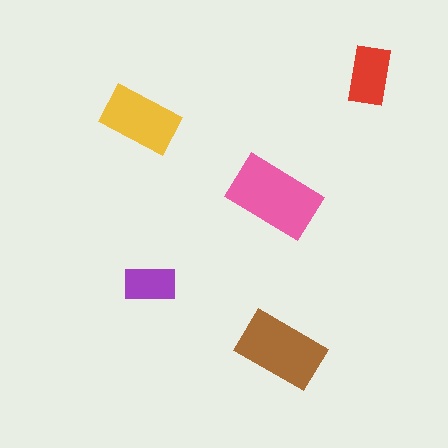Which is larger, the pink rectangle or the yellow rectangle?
The pink one.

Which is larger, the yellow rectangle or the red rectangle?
The yellow one.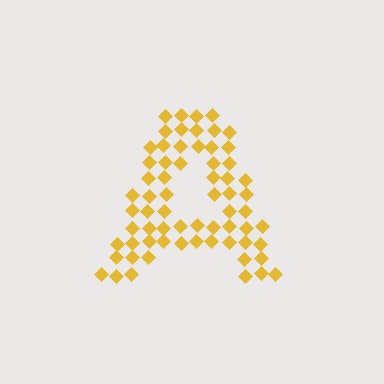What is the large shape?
The large shape is the letter A.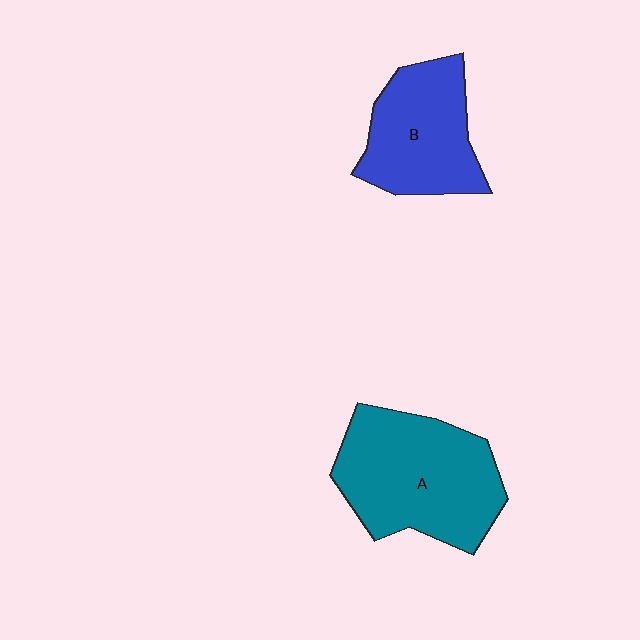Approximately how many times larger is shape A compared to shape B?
Approximately 1.4 times.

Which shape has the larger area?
Shape A (teal).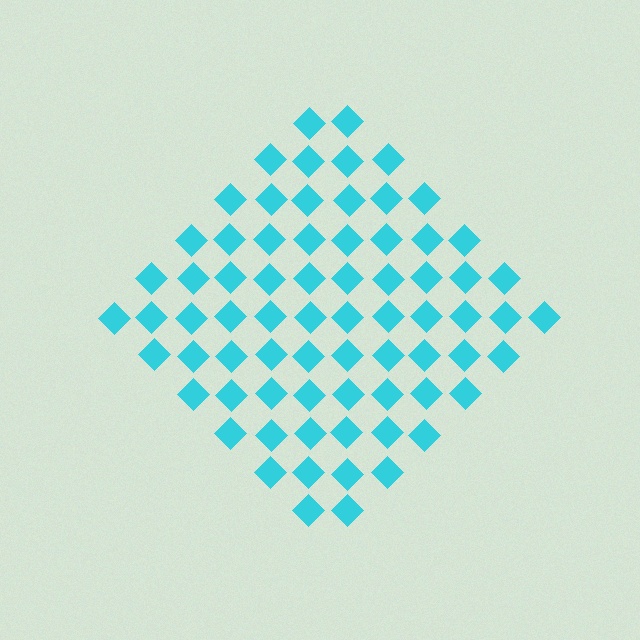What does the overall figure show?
The overall figure shows a diamond.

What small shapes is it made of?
It is made of small diamonds.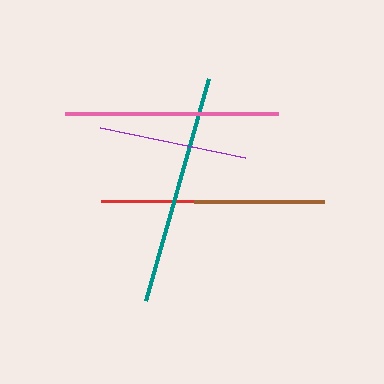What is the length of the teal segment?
The teal segment is approximately 231 pixels long.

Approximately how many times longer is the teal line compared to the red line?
The teal line is approximately 1.2 times the length of the red line.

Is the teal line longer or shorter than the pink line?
The teal line is longer than the pink line.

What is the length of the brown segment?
The brown segment is approximately 130 pixels long.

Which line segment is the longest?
The teal line is the longest at approximately 231 pixels.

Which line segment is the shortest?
The brown line is the shortest at approximately 130 pixels.